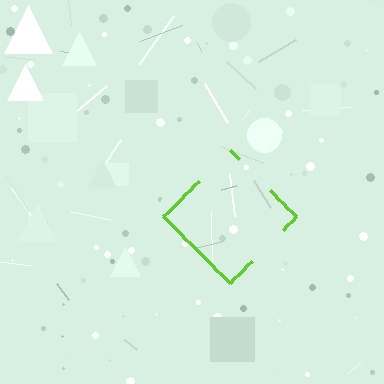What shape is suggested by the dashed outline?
The dashed outline suggests a diamond.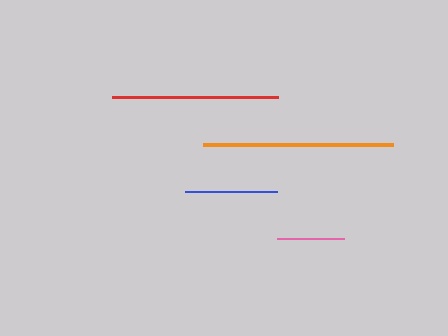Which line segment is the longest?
The orange line is the longest at approximately 191 pixels.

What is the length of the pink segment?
The pink segment is approximately 67 pixels long.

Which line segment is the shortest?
The pink line is the shortest at approximately 67 pixels.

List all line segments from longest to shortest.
From longest to shortest: orange, red, blue, pink.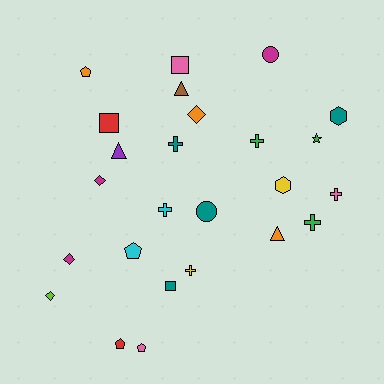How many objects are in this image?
There are 25 objects.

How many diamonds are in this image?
There are 4 diamonds.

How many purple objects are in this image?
There is 1 purple object.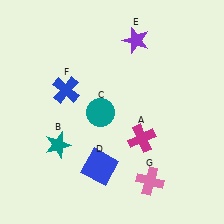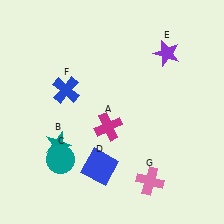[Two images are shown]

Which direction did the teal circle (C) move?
The teal circle (C) moved down.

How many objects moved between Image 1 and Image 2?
3 objects moved between the two images.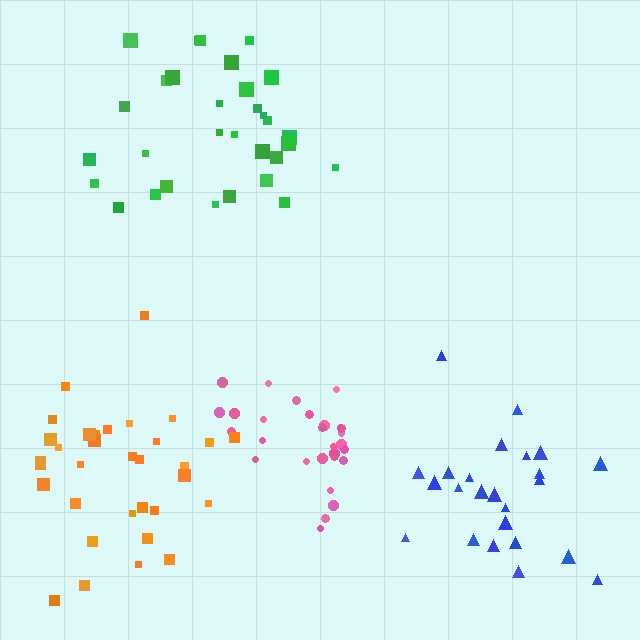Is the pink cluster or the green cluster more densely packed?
Pink.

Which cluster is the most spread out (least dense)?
Green.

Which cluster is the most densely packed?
Pink.